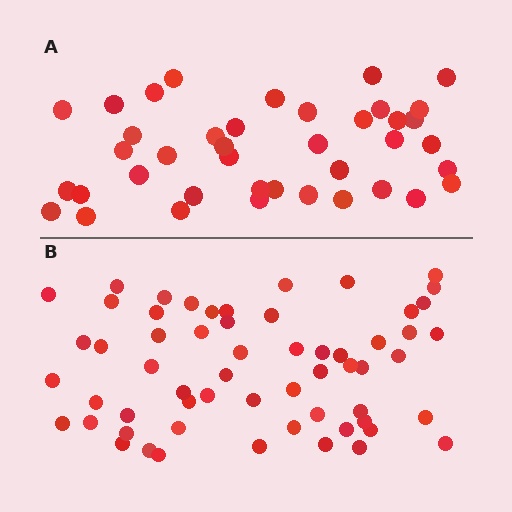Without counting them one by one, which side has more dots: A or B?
Region B (the bottom region) has more dots.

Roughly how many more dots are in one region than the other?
Region B has approximately 20 more dots than region A.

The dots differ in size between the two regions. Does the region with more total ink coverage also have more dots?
No. Region A has more total ink coverage because its dots are larger, but region B actually contains more individual dots. Total area can be misleading — the number of items is what matters here.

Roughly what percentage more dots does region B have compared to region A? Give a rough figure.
About 50% more.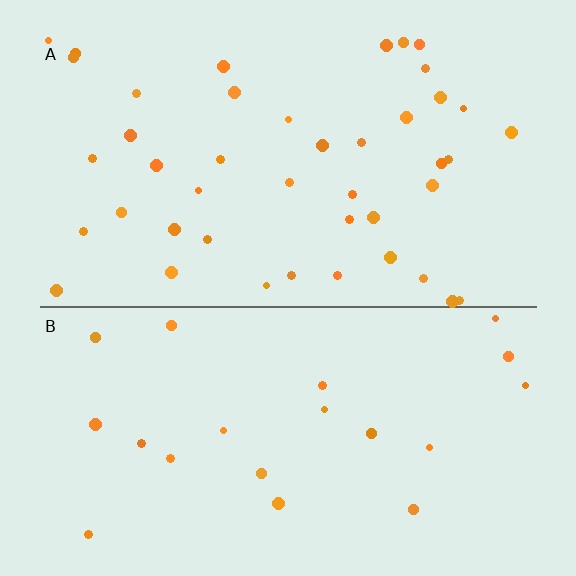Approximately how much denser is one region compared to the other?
Approximately 2.1× — region A over region B.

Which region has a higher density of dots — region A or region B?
A (the top).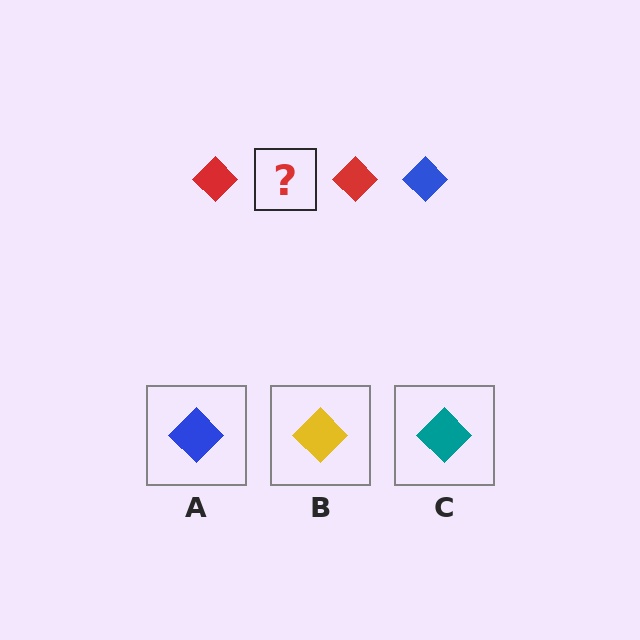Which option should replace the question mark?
Option A.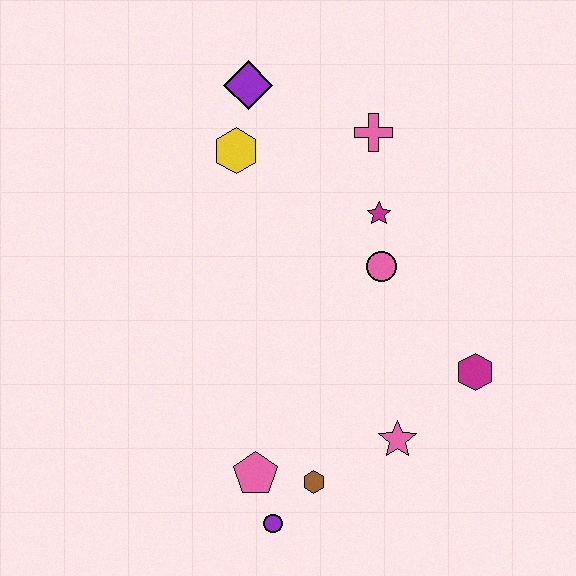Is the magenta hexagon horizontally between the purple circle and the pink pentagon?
No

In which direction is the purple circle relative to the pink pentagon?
The purple circle is below the pink pentagon.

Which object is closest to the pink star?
The brown hexagon is closest to the pink star.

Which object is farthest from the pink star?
The purple diamond is farthest from the pink star.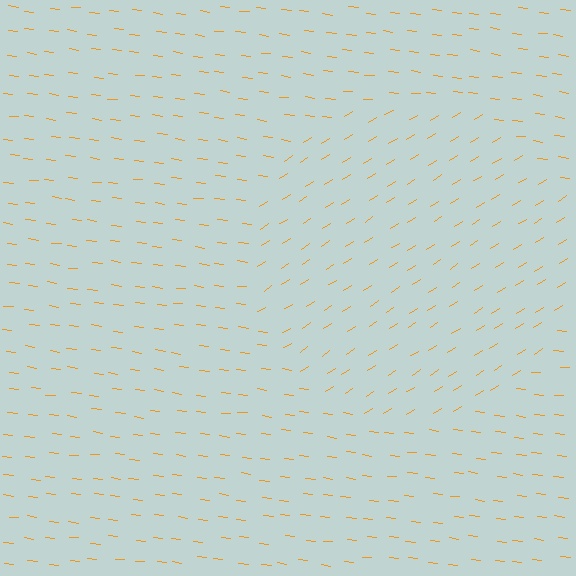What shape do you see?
I see a circle.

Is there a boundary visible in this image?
Yes, there is a texture boundary formed by a change in line orientation.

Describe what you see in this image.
The image is filled with small orange line segments. A circle region in the image has lines oriented differently from the surrounding lines, creating a visible texture boundary.